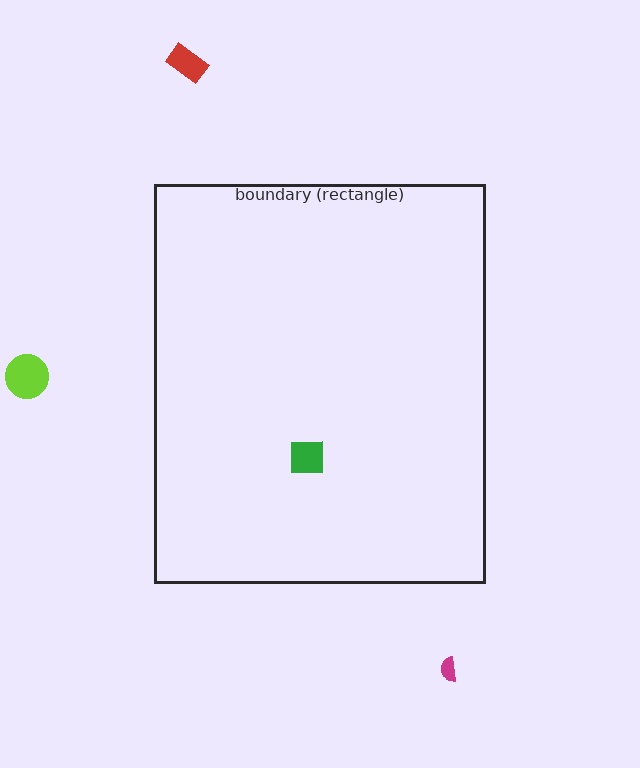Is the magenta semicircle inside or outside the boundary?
Outside.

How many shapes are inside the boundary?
1 inside, 3 outside.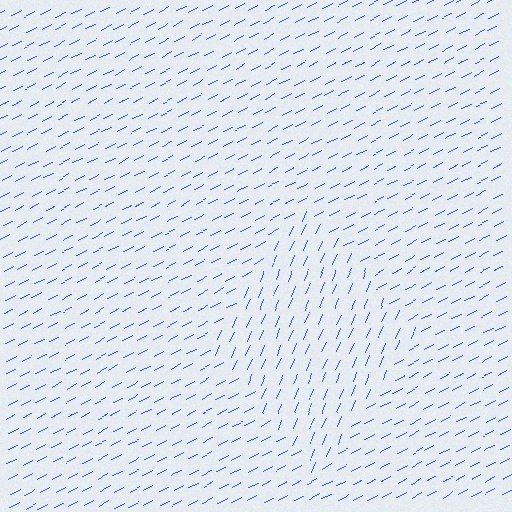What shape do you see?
I see a diamond.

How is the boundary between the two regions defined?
The boundary is defined purely by a change in line orientation (approximately 39 degrees difference). All lines are the same color and thickness.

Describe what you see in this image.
The image is filled with small blue line segments. A diamond region in the image has lines oriented differently from the surrounding lines, creating a visible texture boundary.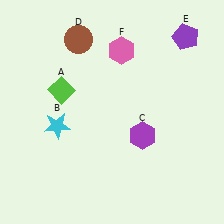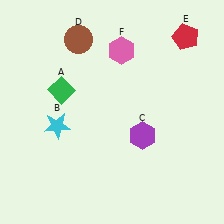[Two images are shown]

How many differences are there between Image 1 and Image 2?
There are 2 differences between the two images.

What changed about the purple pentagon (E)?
In Image 1, E is purple. In Image 2, it changed to red.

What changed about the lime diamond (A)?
In Image 1, A is lime. In Image 2, it changed to green.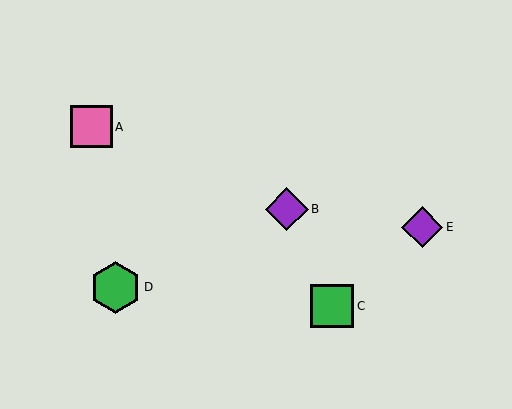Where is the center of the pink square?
The center of the pink square is at (91, 127).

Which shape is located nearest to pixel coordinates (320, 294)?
The green square (labeled C) at (332, 306) is nearest to that location.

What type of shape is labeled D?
Shape D is a green hexagon.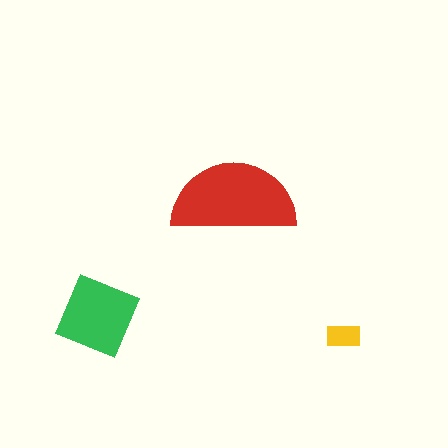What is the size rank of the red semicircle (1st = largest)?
1st.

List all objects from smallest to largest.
The yellow rectangle, the green diamond, the red semicircle.